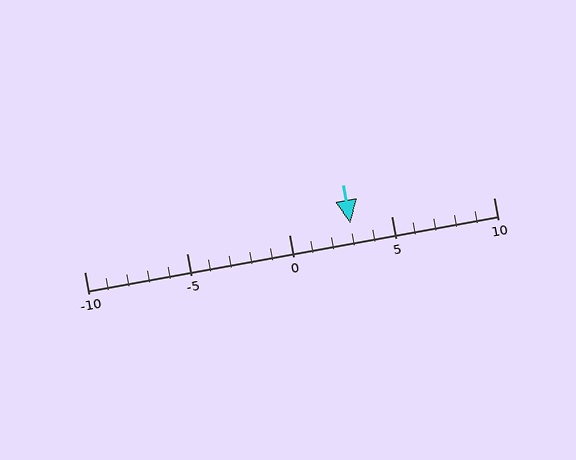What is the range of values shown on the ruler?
The ruler shows values from -10 to 10.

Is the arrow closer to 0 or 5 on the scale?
The arrow is closer to 5.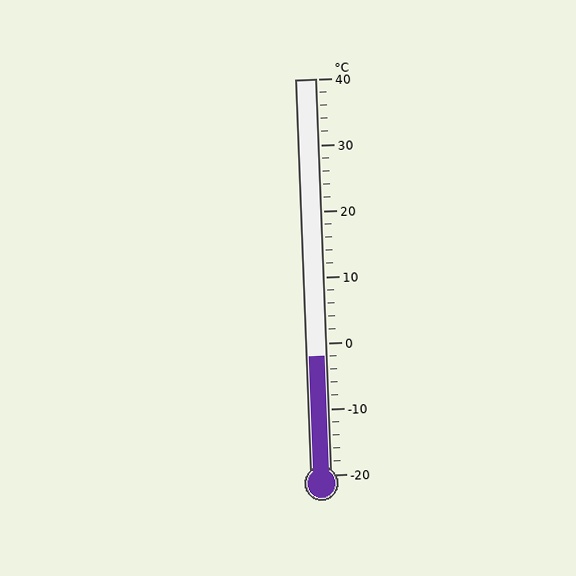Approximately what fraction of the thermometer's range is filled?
The thermometer is filled to approximately 30% of its range.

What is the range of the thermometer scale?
The thermometer scale ranges from -20°C to 40°C.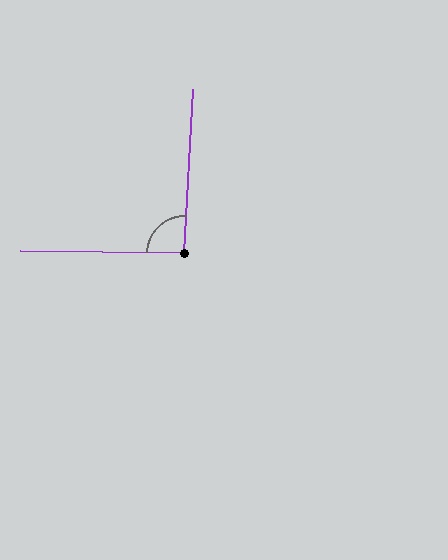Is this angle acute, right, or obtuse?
It is approximately a right angle.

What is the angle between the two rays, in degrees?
Approximately 92 degrees.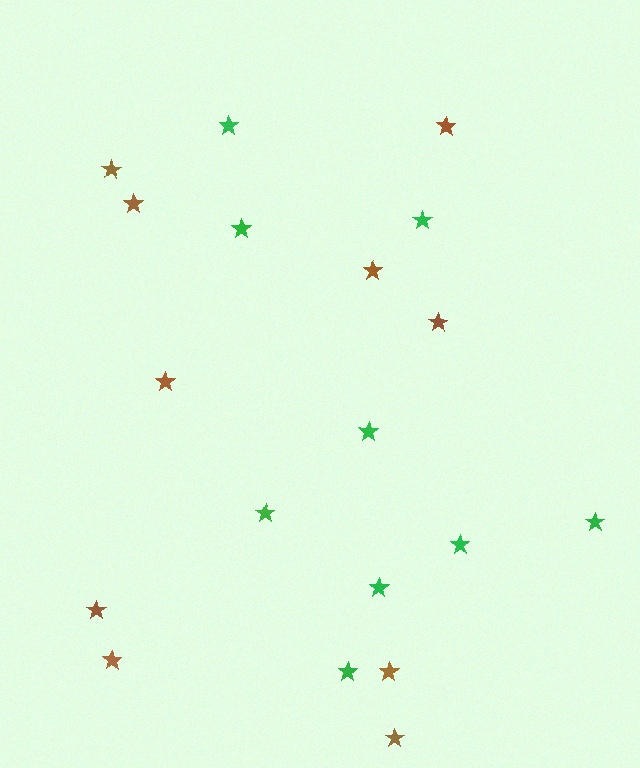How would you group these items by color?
There are 2 groups: one group of brown stars (10) and one group of green stars (9).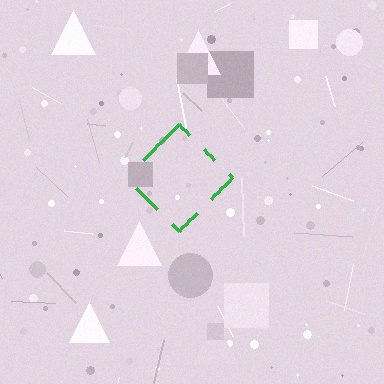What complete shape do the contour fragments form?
The contour fragments form a diamond.